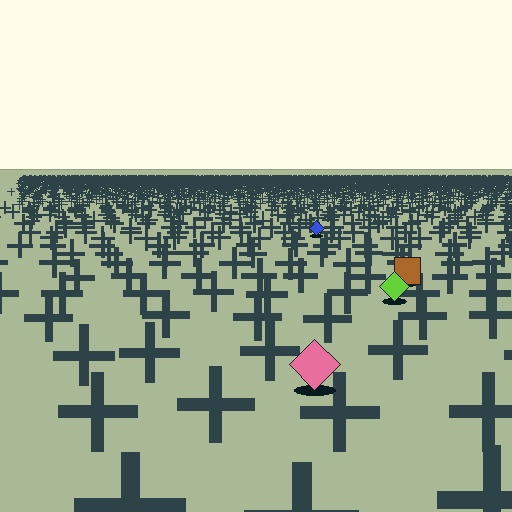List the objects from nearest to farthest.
From nearest to farthest: the pink diamond, the lime diamond, the brown square, the blue diamond.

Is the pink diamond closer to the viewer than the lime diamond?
Yes. The pink diamond is closer — you can tell from the texture gradient: the ground texture is coarser near it.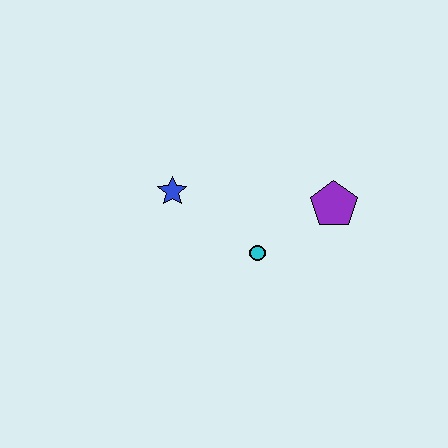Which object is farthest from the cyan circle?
The blue star is farthest from the cyan circle.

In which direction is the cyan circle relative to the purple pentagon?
The cyan circle is to the left of the purple pentagon.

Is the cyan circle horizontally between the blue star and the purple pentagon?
Yes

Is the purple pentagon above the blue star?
No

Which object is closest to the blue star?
The cyan circle is closest to the blue star.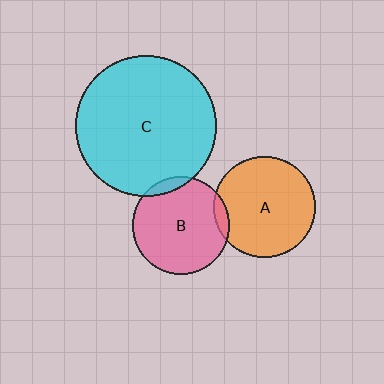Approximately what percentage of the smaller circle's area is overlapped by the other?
Approximately 5%.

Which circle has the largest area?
Circle C (cyan).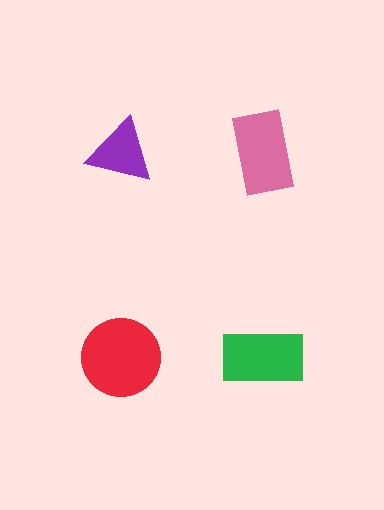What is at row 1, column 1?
A purple triangle.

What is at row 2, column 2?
A green rectangle.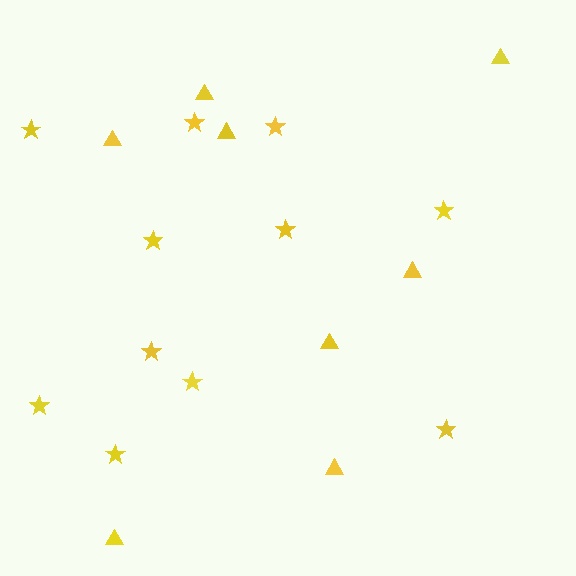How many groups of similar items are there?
There are 2 groups: one group of triangles (8) and one group of stars (11).